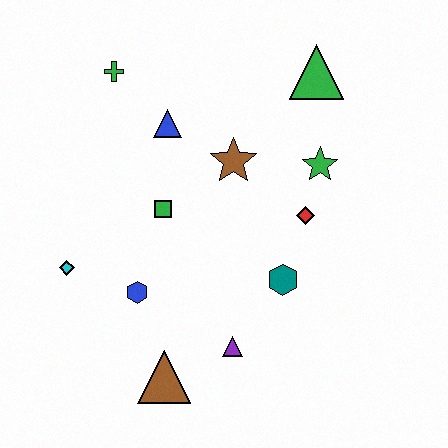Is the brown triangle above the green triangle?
No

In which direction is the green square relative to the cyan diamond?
The green square is to the right of the cyan diamond.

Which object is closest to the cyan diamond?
The blue hexagon is closest to the cyan diamond.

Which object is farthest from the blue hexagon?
The green triangle is farthest from the blue hexagon.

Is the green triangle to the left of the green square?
No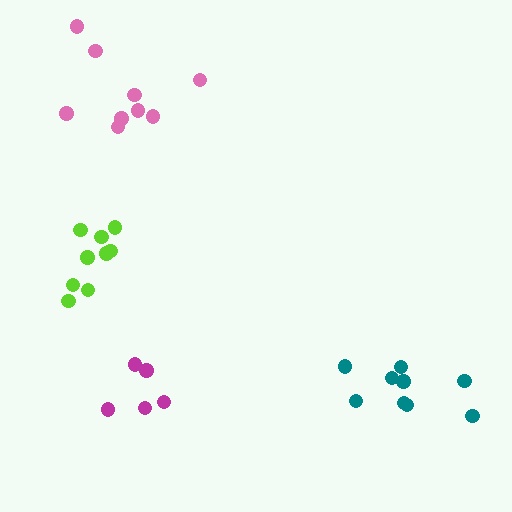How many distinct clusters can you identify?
There are 4 distinct clusters.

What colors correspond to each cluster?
The clusters are colored: lime, magenta, pink, teal.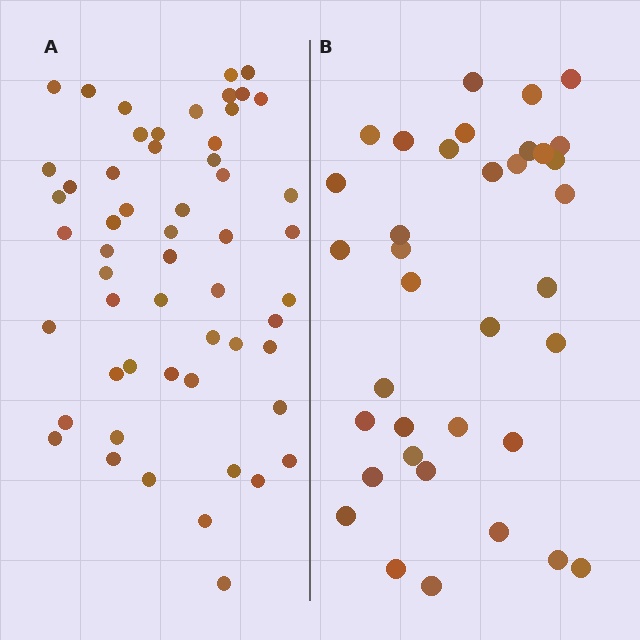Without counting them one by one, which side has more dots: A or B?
Region A (the left region) has more dots.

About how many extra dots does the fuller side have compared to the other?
Region A has approximately 20 more dots than region B.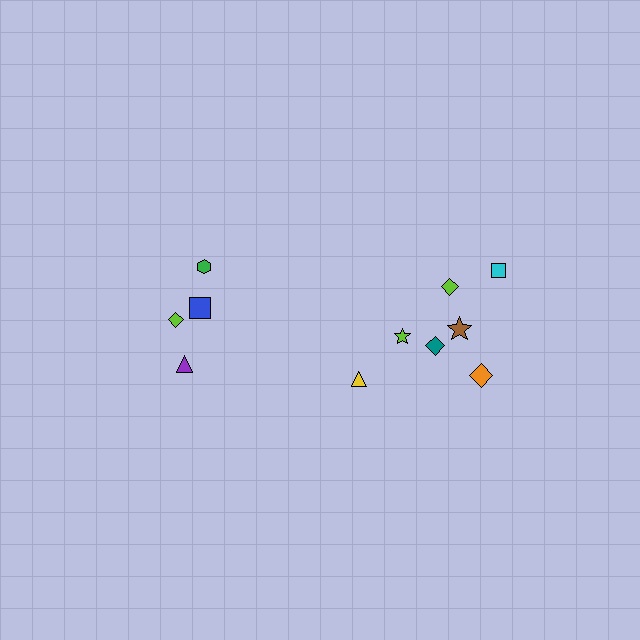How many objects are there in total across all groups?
There are 11 objects.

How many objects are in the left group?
There are 4 objects.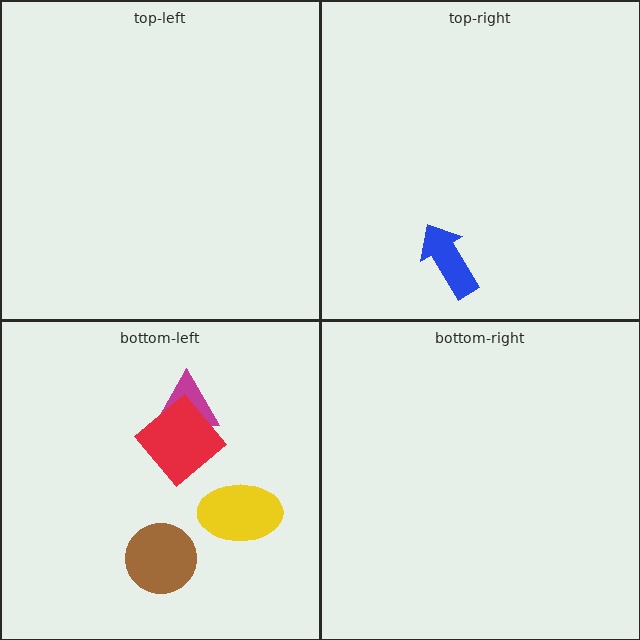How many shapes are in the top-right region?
1.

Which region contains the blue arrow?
The top-right region.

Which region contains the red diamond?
The bottom-left region.